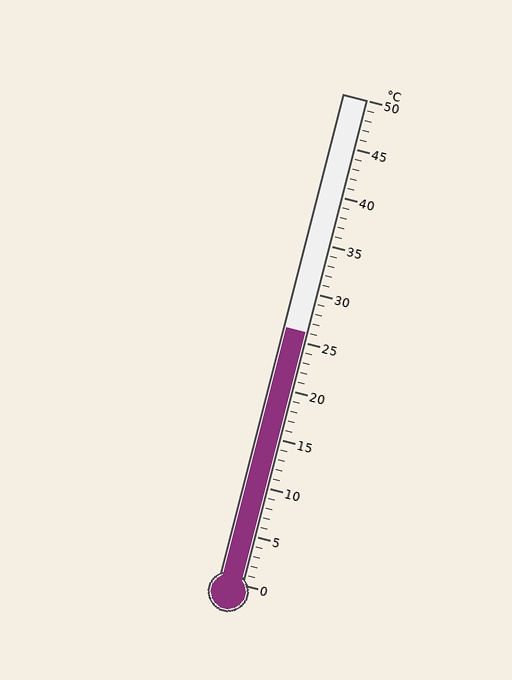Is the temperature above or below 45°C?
The temperature is below 45°C.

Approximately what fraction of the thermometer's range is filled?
The thermometer is filled to approximately 50% of its range.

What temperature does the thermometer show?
The thermometer shows approximately 26°C.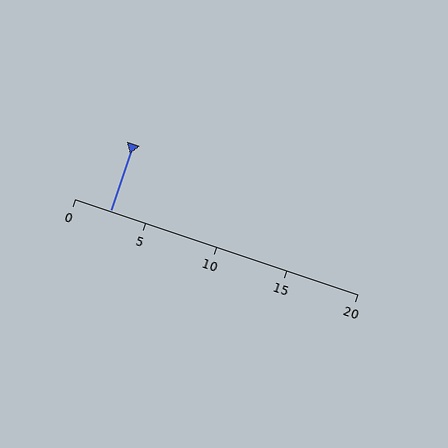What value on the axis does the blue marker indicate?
The marker indicates approximately 2.5.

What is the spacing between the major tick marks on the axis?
The major ticks are spaced 5 apart.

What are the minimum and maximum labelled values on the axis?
The axis runs from 0 to 20.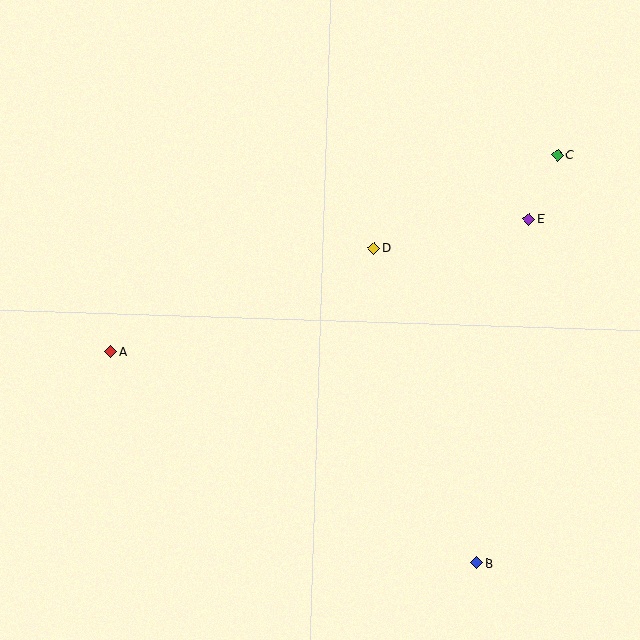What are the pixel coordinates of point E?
Point E is at (529, 219).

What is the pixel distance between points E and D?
The distance between E and D is 157 pixels.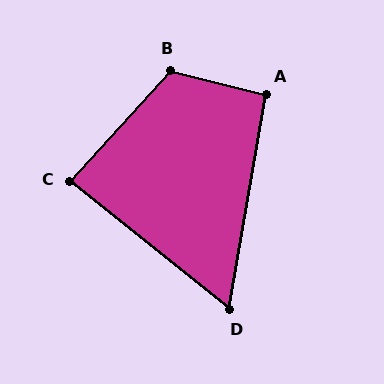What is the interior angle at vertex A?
Approximately 94 degrees (approximately right).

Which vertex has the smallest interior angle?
D, at approximately 61 degrees.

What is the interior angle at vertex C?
Approximately 86 degrees (approximately right).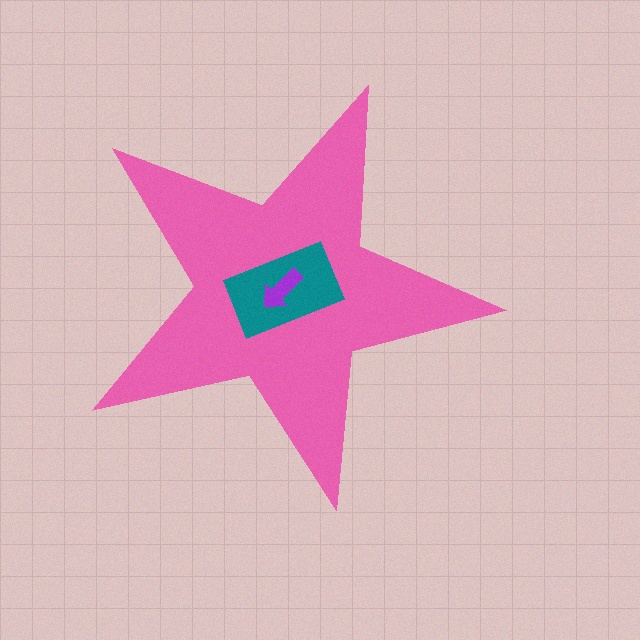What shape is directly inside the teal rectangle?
The purple arrow.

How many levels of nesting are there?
3.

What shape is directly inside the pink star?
The teal rectangle.